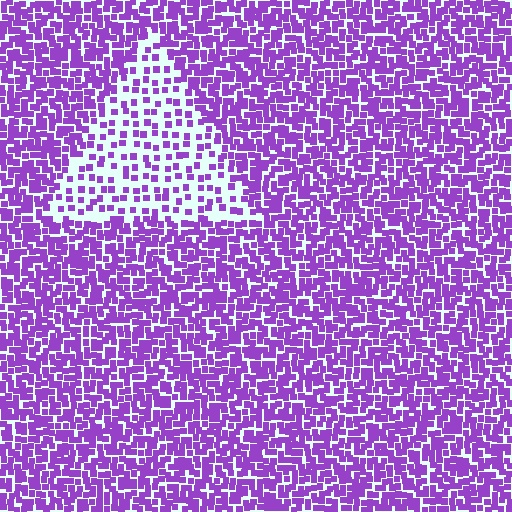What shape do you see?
I see a triangle.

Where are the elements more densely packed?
The elements are more densely packed outside the triangle boundary.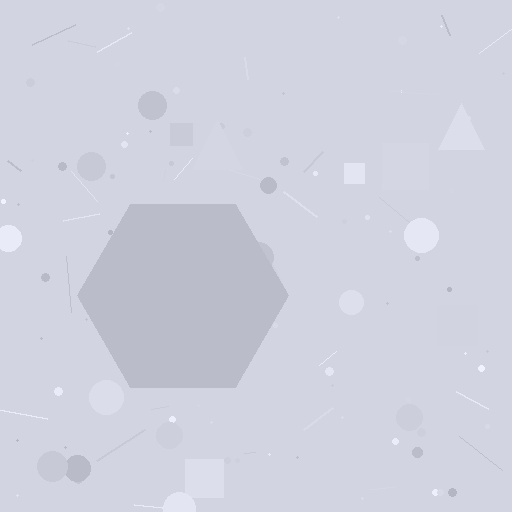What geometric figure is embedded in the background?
A hexagon is embedded in the background.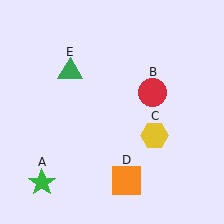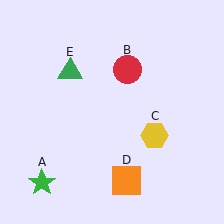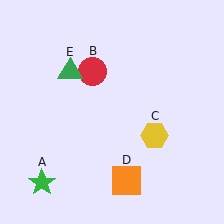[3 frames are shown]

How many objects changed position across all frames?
1 object changed position: red circle (object B).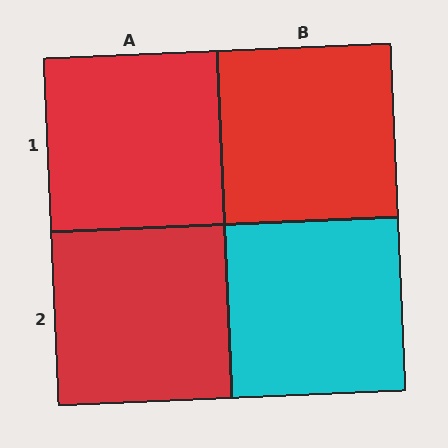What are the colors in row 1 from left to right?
Red, red.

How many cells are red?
3 cells are red.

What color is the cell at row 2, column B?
Cyan.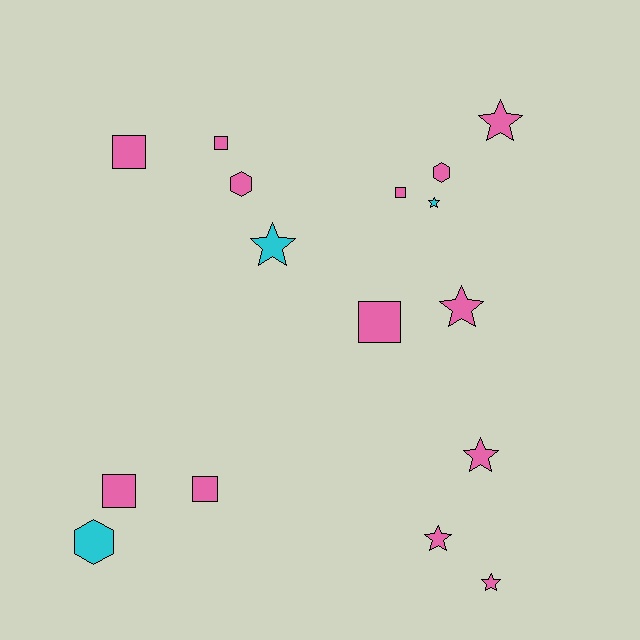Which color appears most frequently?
Pink, with 13 objects.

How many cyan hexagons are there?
There is 1 cyan hexagon.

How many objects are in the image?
There are 16 objects.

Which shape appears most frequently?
Star, with 7 objects.